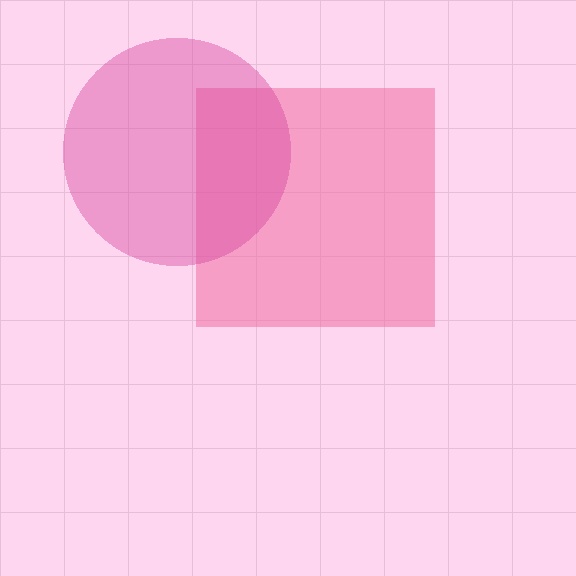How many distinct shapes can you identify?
There are 2 distinct shapes: a pink square, a magenta circle.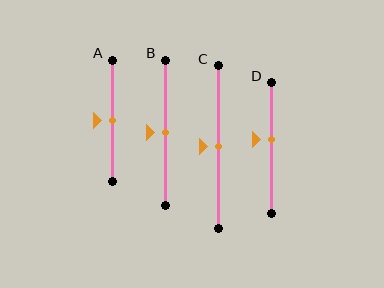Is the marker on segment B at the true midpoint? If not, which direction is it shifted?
Yes, the marker on segment B is at the true midpoint.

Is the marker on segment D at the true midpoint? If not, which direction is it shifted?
No, the marker on segment D is shifted upward by about 6% of the segment length.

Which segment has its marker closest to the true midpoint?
Segment A has its marker closest to the true midpoint.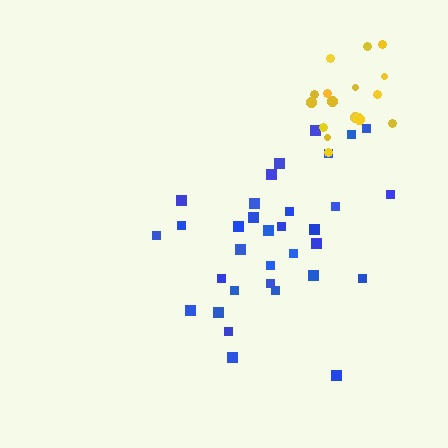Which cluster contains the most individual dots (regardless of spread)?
Blue (33).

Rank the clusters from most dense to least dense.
yellow, blue.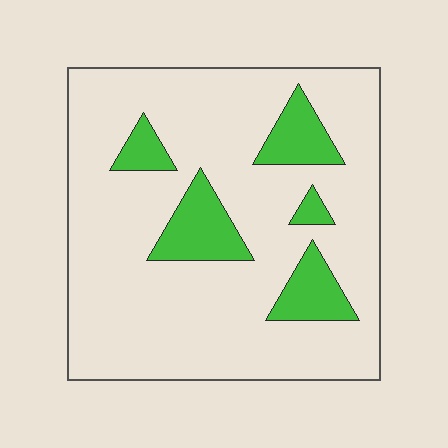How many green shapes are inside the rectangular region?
5.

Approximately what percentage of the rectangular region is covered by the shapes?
Approximately 15%.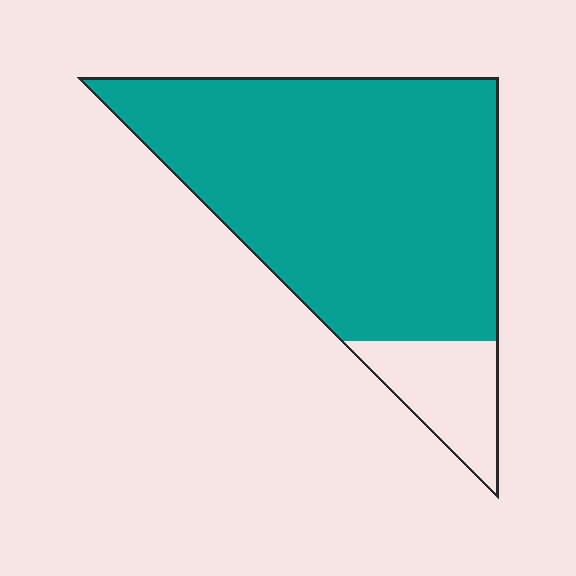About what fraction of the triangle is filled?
About seven eighths (7/8).